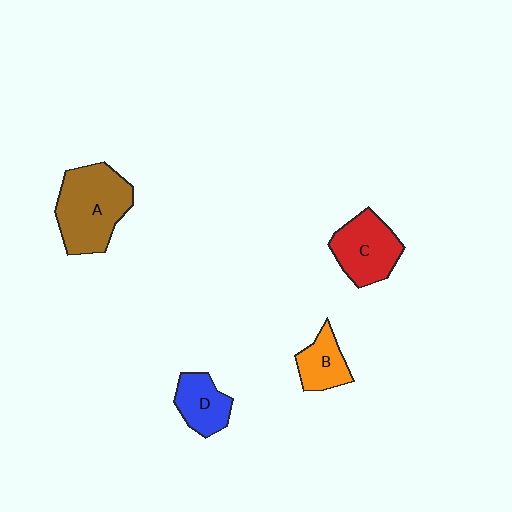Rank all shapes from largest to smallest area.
From largest to smallest: A (brown), C (red), D (blue), B (orange).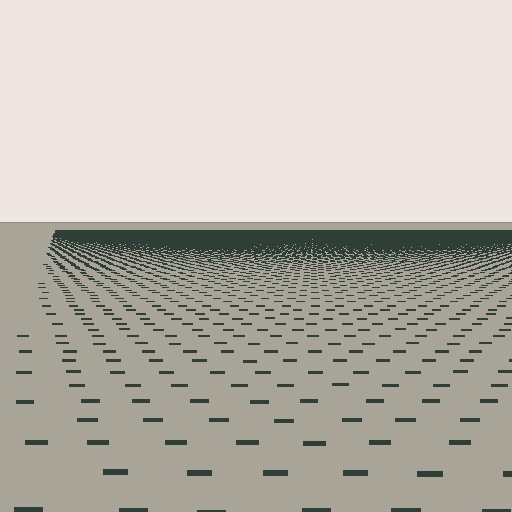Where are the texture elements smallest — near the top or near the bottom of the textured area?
Near the top.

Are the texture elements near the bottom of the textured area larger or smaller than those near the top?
Larger. Near the bottom, elements are closer to the viewer and appear at a bigger on-screen size.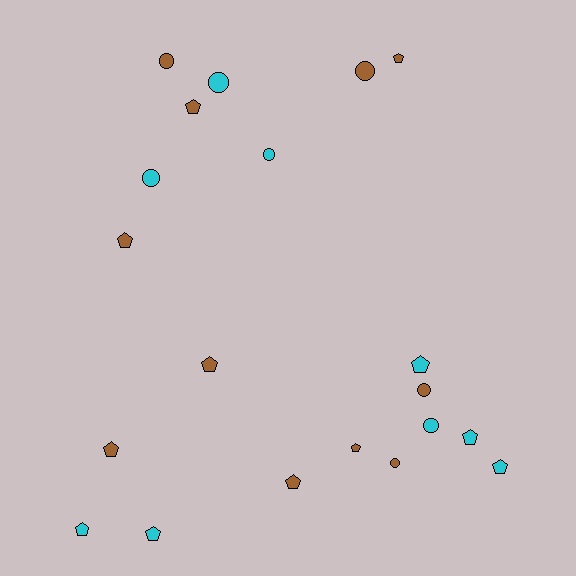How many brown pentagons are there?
There are 7 brown pentagons.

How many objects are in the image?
There are 20 objects.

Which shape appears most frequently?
Pentagon, with 12 objects.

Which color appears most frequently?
Brown, with 11 objects.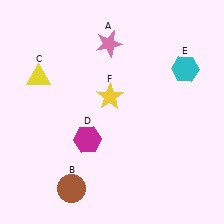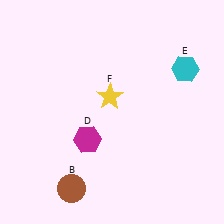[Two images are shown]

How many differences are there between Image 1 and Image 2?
There are 2 differences between the two images.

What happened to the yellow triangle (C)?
The yellow triangle (C) was removed in Image 2. It was in the top-left area of Image 1.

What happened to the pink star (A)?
The pink star (A) was removed in Image 2. It was in the top-left area of Image 1.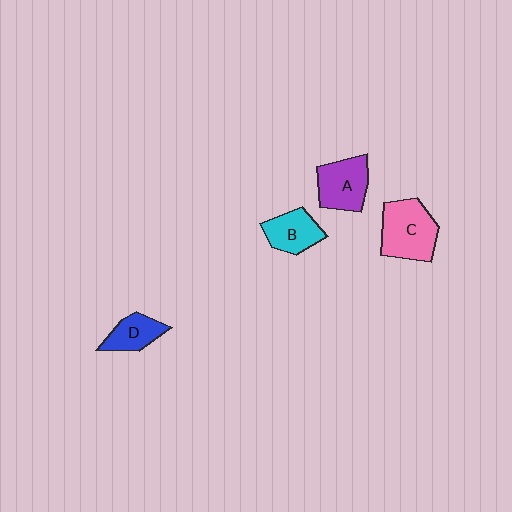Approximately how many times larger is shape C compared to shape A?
Approximately 1.2 times.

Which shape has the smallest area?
Shape D (blue).